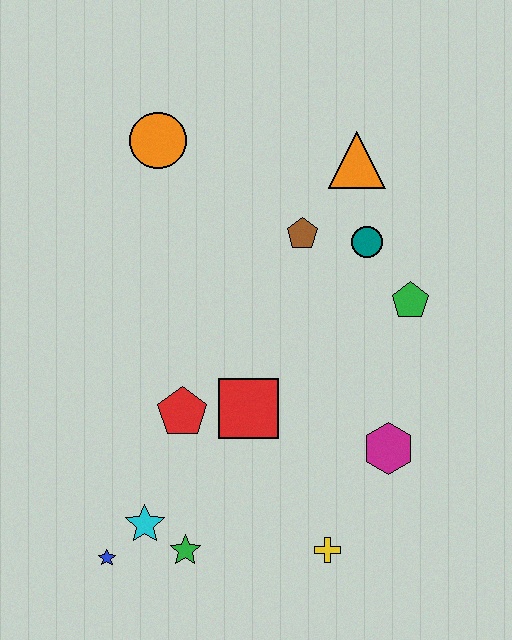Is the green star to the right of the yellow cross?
No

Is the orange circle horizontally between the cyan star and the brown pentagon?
Yes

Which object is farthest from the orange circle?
The yellow cross is farthest from the orange circle.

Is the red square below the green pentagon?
Yes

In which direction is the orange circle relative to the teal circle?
The orange circle is to the left of the teal circle.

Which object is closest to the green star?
The cyan star is closest to the green star.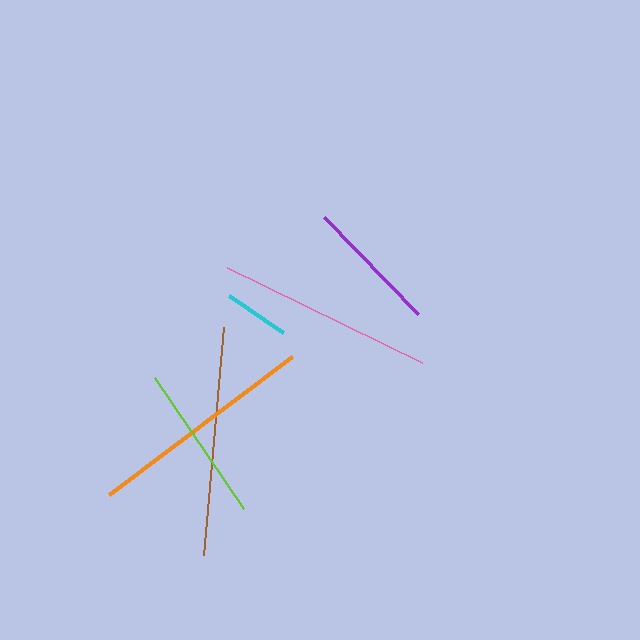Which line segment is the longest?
The orange line is the longest at approximately 229 pixels.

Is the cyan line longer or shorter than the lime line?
The lime line is longer than the cyan line.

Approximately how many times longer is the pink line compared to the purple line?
The pink line is approximately 1.6 times the length of the purple line.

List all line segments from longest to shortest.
From longest to shortest: orange, brown, pink, lime, purple, cyan.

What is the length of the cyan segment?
The cyan segment is approximately 65 pixels long.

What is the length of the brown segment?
The brown segment is approximately 229 pixels long.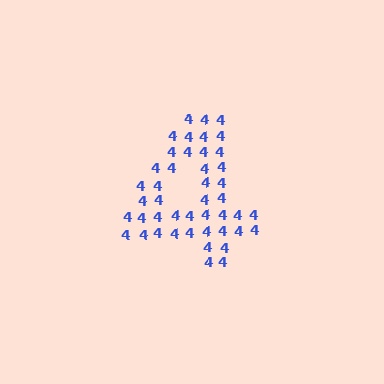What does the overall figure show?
The overall figure shows the digit 4.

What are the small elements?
The small elements are digit 4's.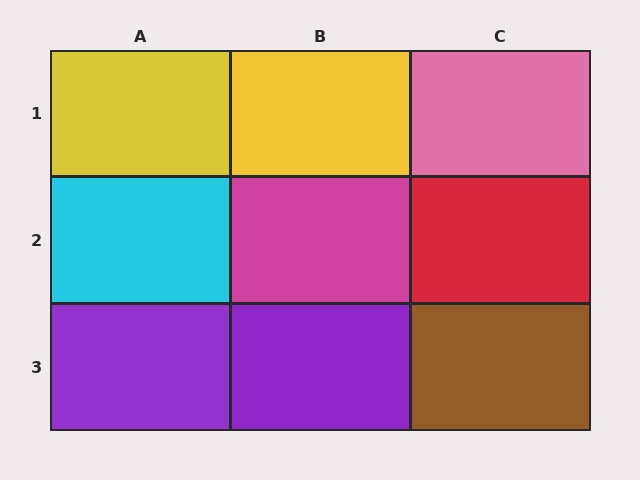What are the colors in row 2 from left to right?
Cyan, magenta, red.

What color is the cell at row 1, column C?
Pink.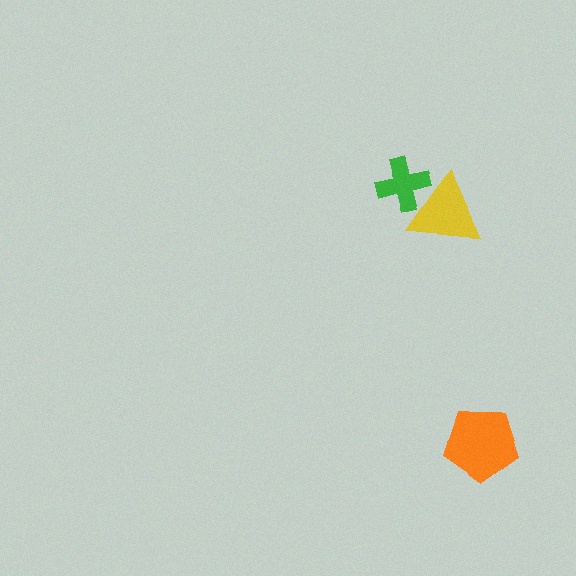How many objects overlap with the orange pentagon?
0 objects overlap with the orange pentagon.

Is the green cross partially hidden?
Yes, it is partially covered by another shape.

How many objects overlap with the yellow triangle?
1 object overlaps with the yellow triangle.